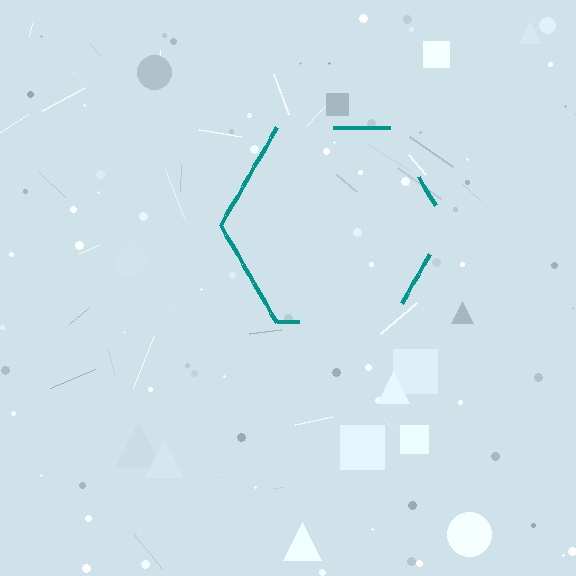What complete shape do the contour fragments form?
The contour fragments form a hexagon.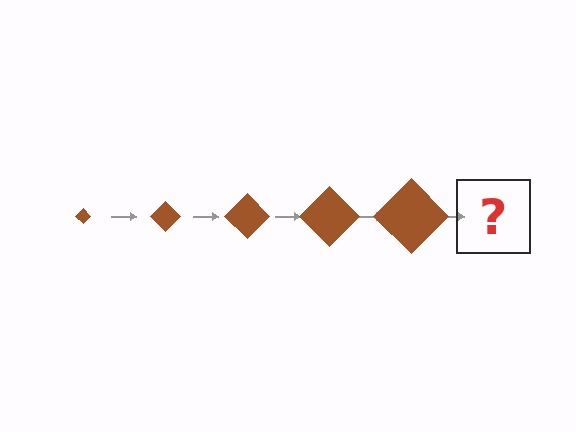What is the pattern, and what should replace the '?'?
The pattern is that the diamond gets progressively larger each step. The '?' should be a brown diamond, larger than the previous one.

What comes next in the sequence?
The next element should be a brown diamond, larger than the previous one.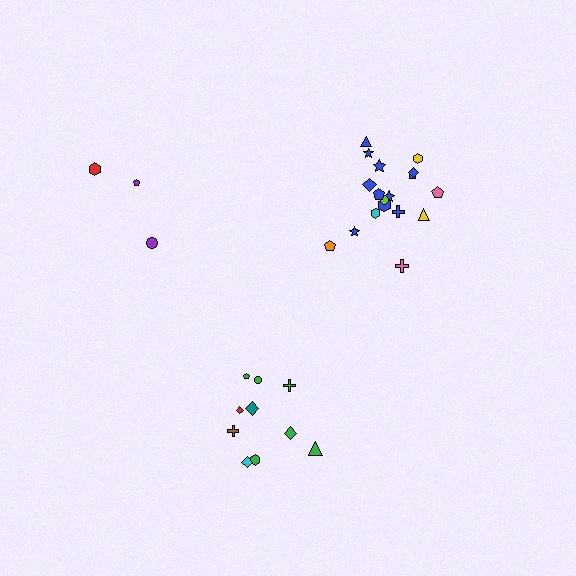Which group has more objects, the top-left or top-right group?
The top-right group.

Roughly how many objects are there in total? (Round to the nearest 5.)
Roughly 30 objects in total.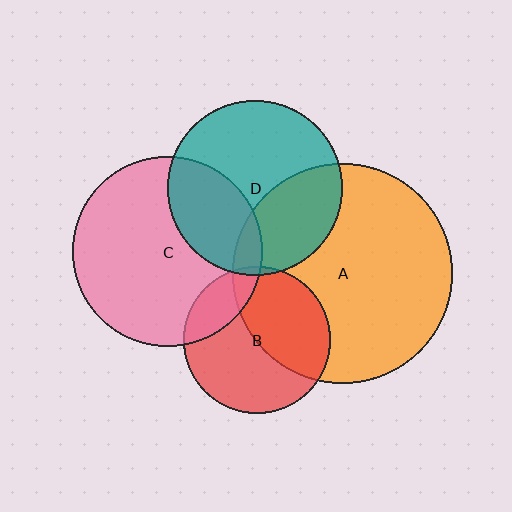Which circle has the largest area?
Circle A (orange).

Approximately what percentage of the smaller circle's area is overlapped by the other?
Approximately 35%.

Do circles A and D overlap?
Yes.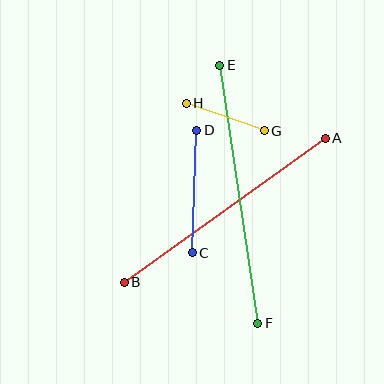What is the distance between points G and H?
The distance is approximately 82 pixels.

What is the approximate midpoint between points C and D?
The midpoint is at approximately (195, 191) pixels.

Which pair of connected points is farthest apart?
Points E and F are farthest apart.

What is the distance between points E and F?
The distance is approximately 261 pixels.